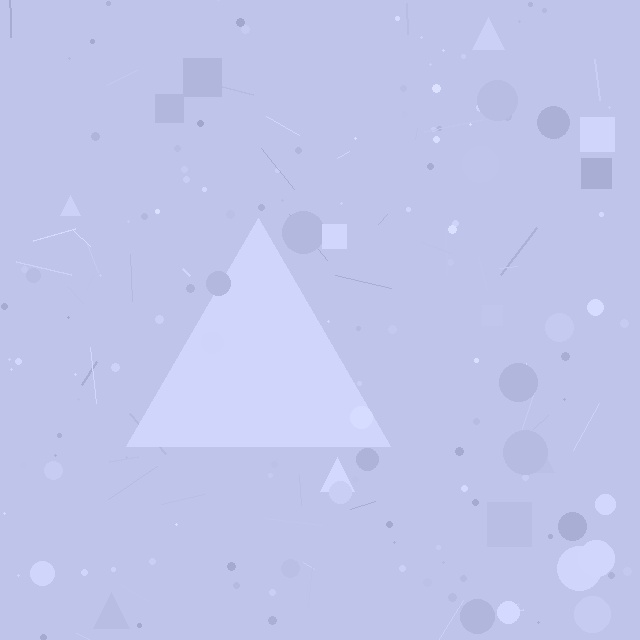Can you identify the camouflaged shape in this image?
The camouflaged shape is a triangle.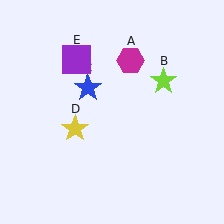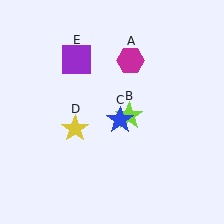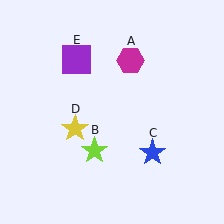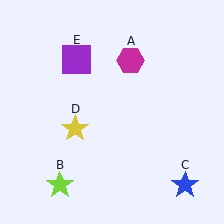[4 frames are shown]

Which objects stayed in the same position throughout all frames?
Magenta hexagon (object A) and yellow star (object D) and purple square (object E) remained stationary.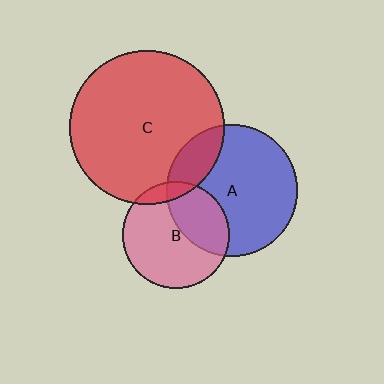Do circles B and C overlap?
Yes.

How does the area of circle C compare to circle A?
Approximately 1.4 times.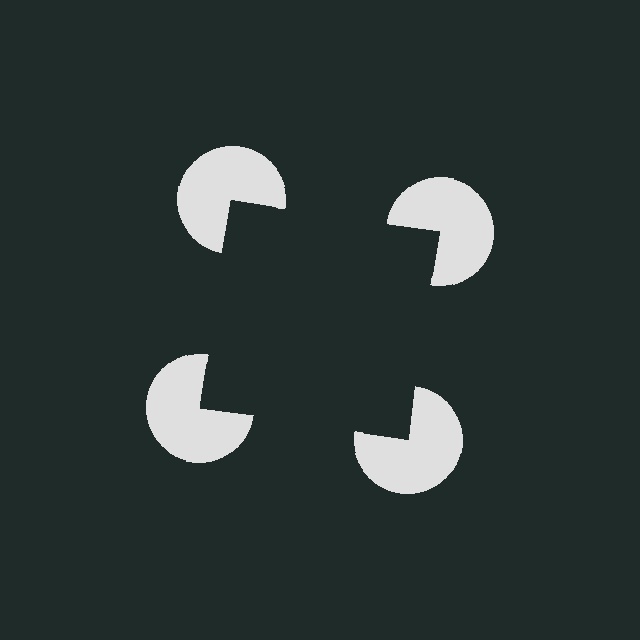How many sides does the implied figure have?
4 sides.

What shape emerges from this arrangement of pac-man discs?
An illusory square — its edges are inferred from the aligned wedge cuts in the pac-man discs, not physically drawn.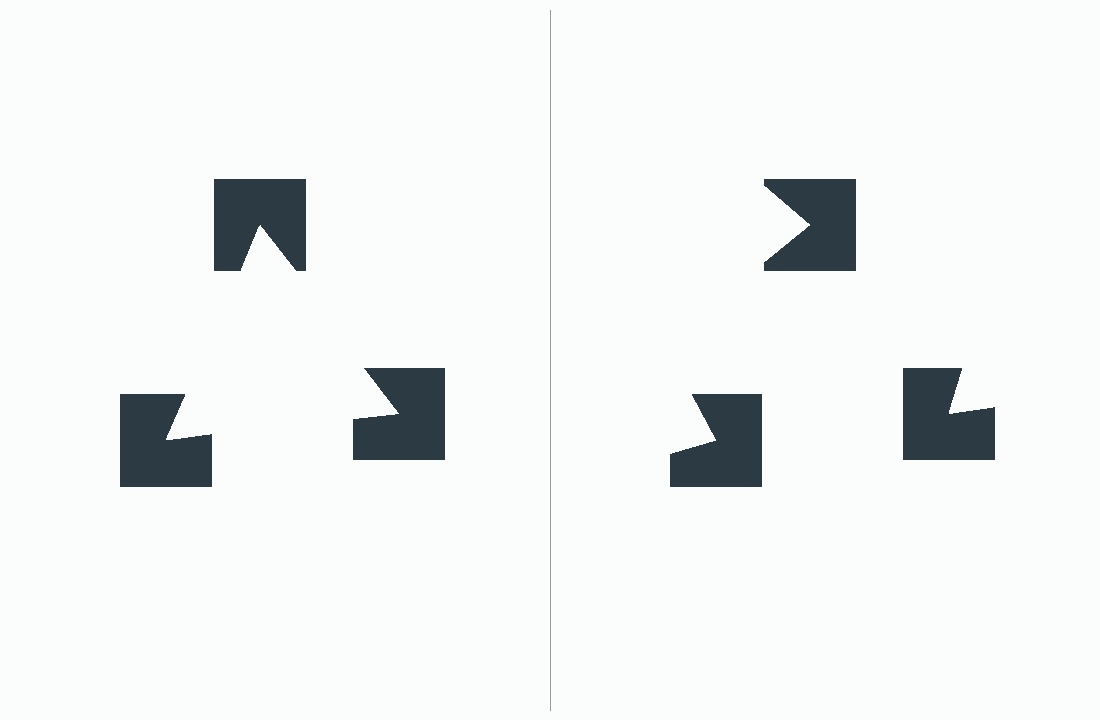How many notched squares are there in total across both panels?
6 — 3 on each side.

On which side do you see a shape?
An illusory triangle appears on the left side. On the right side the wedge cuts are rotated, so no coherent shape forms.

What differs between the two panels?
The notched squares are positioned identically on both sides; only the wedge orientations differ. On the left they align to a triangle; on the right they are misaligned.